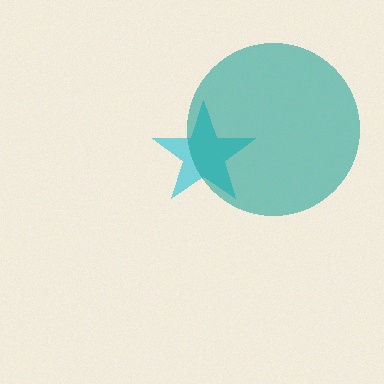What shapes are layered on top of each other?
The layered shapes are: a cyan star, a teal circle.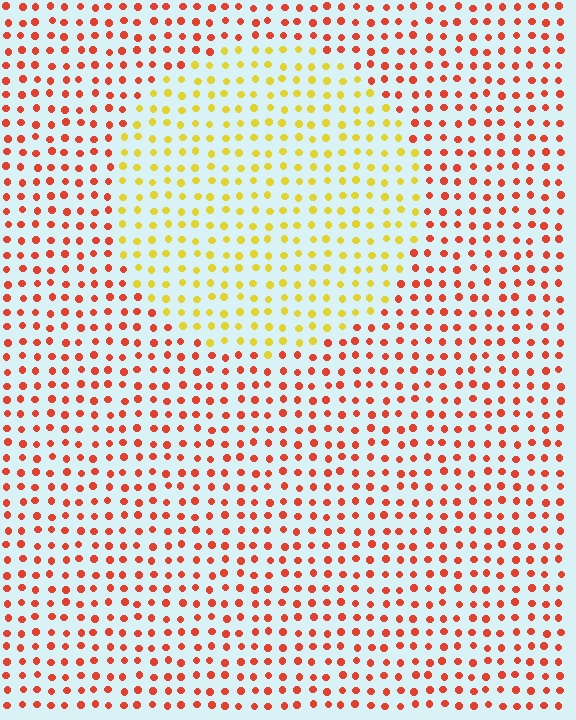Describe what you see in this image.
The image is filled with small red elements in a uniform arrangement. A circle-shaped region is visible where the elements are tinted to a slightly different hue, forming a subtle color boundary.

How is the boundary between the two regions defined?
The boundary is defined purely by a slight shift in hue (about 50 degrees). Spacing, size, and orientation are identical on both sides.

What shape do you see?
I see a circle.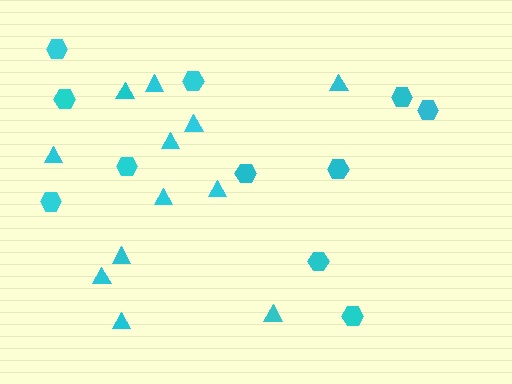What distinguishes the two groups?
There are 2 groups: one group of hexagons (11) and one group of triangles (12).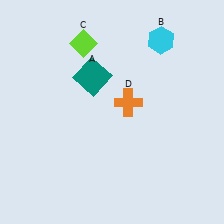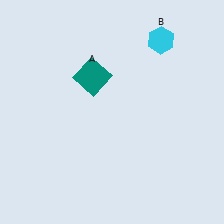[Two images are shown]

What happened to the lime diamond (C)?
The lime diamond (C) was removed in Image 2. It was in the top-left area of Image 1.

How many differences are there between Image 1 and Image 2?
There are 2 differences between the two images.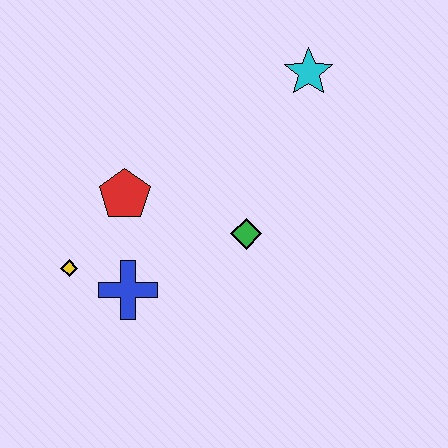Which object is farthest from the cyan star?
The yellow diamond is farthest from the cyan star.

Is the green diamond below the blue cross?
No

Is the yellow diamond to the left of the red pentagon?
Yes